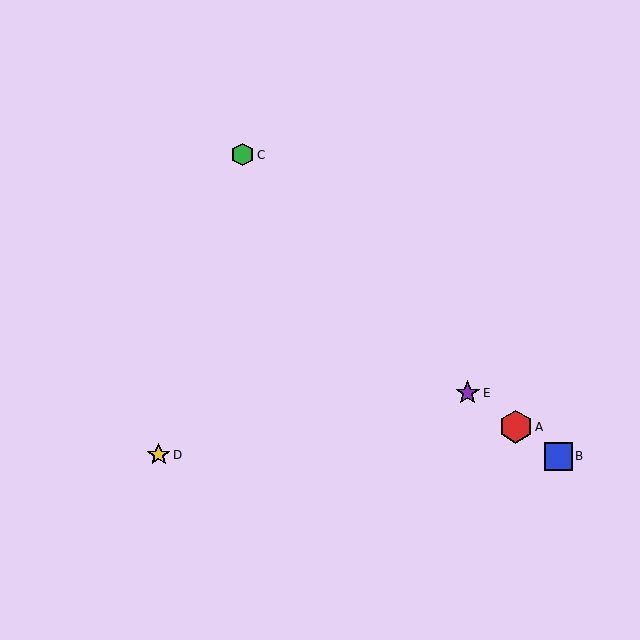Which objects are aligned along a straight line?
Objects A, B, E are aligned along a straight line.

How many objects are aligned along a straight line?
3 objects (A, B, E) are aligned along a straight line.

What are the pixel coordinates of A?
Object A is at (516, 427).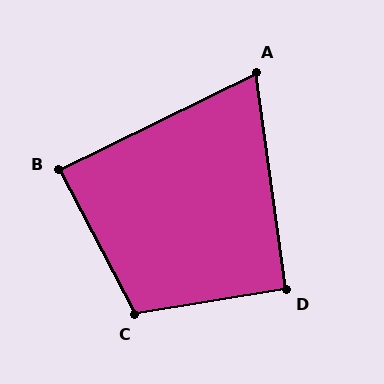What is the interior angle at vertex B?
Approximately 88 degrees (approximately right).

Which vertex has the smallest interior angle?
A, at approximately 72 degrees.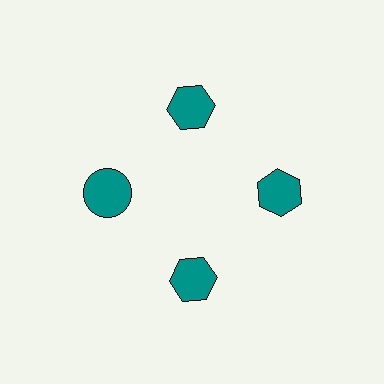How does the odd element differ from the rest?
It has a different shape: circle instead of hexagon.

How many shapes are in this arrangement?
There are 4 shapes arranged in a ring pattern.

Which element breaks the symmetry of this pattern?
The teal circle at roughly the 9 o'clock position breaks the symmetry. All other shapes are teal hexagons.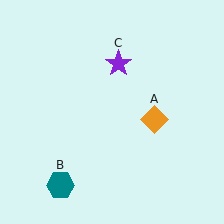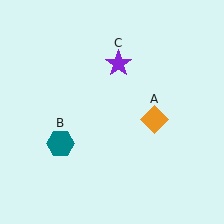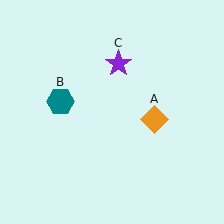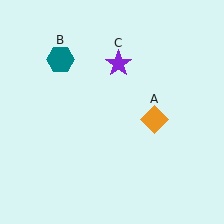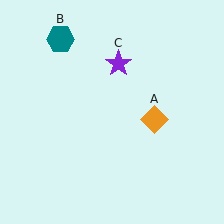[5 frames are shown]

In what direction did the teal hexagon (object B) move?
The teal hexagon (object B) moved up.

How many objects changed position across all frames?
1 object changed position: teal hexagon (object B).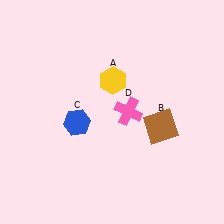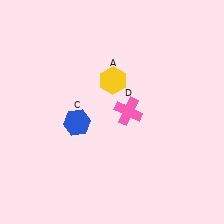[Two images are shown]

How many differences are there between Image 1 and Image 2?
There is 1 difference between the two images.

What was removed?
The brown square (B) was removed in Image 2.